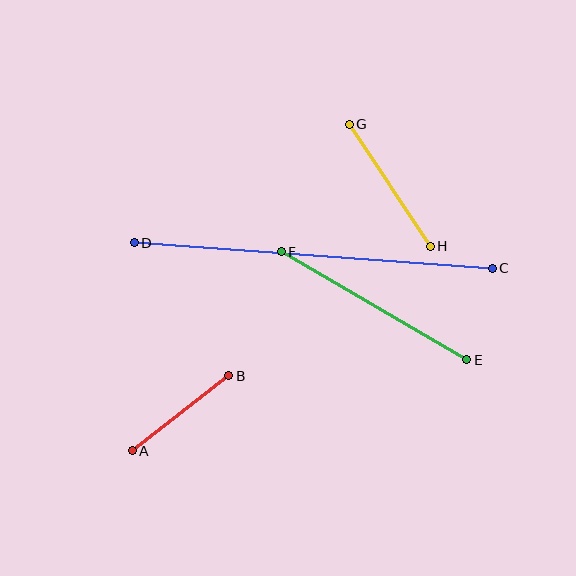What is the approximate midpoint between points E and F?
The midpoint is at approximately (374, 306) pixels.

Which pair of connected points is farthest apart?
Points C and D are farthest apart.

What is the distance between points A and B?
The distance is approximately 122 pixels.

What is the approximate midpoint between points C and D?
The midpoint is at approximately (313, 256) pixels.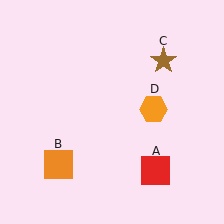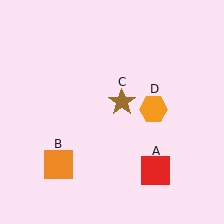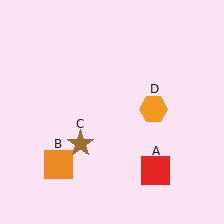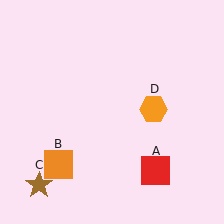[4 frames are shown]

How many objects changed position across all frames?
1 object changed position: brown star (object C).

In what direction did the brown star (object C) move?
The brown star (object C) moved down and to the left.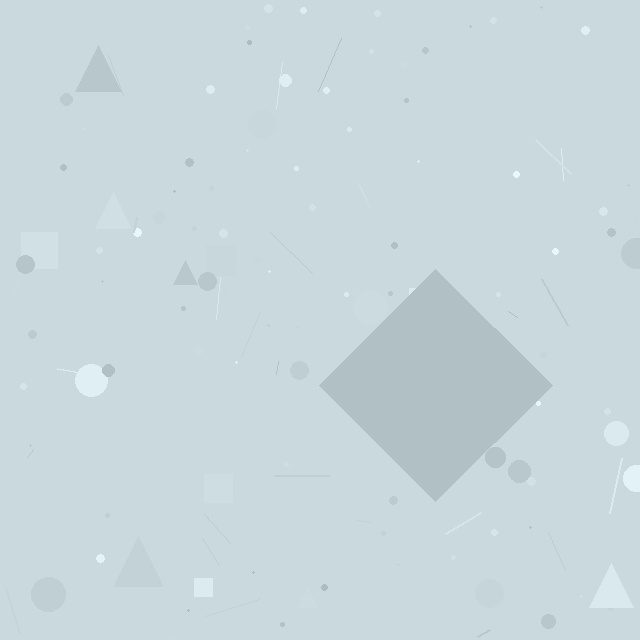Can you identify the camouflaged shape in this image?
The camouflaged shape is a diamond.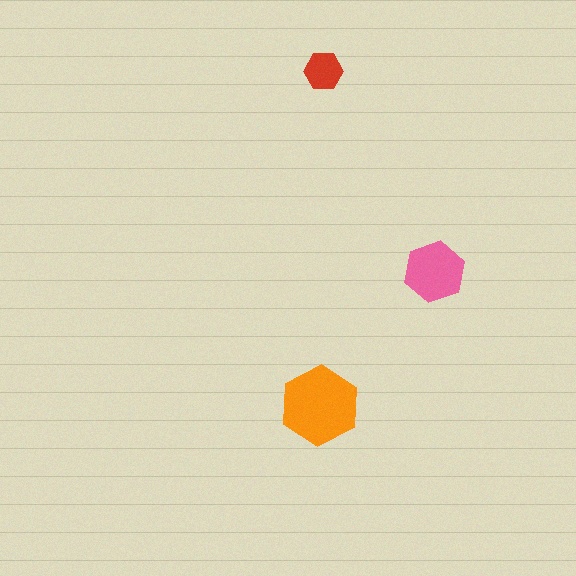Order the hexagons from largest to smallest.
the orange one, the pink one, the red one.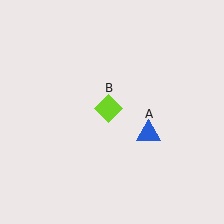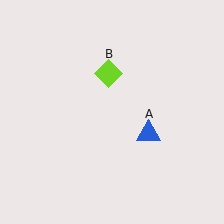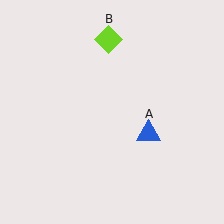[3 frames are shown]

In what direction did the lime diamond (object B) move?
The lime diamond (object B) moved up.